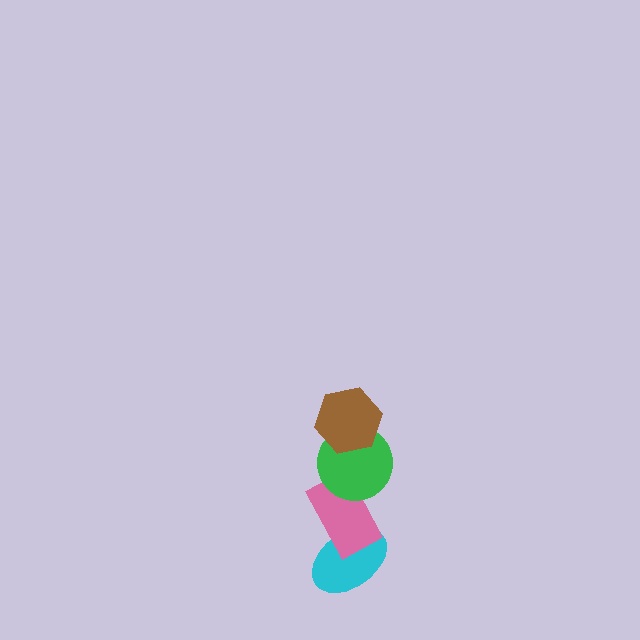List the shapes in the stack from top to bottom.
From top to bottom: the brown hexagon, the green circle, the pink rectangle, the cyan ellipse.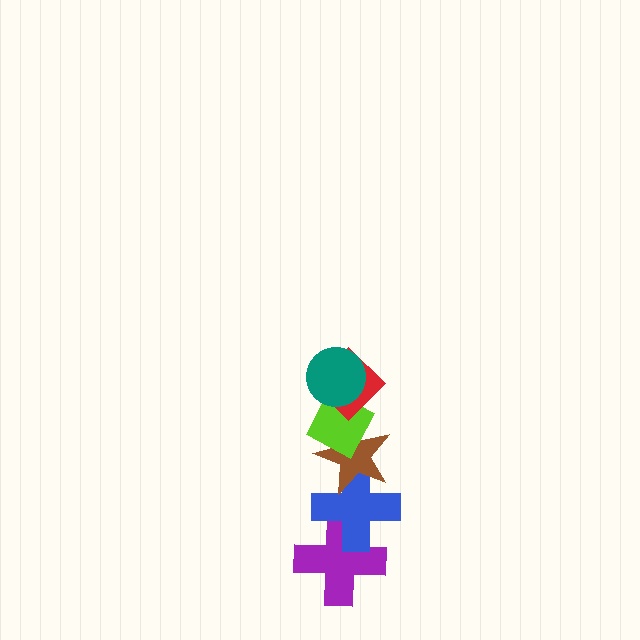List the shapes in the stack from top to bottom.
From top to bottom: the teal circle, the red diamond, the lime diamond, the brown star, the blue cross, the purple cross.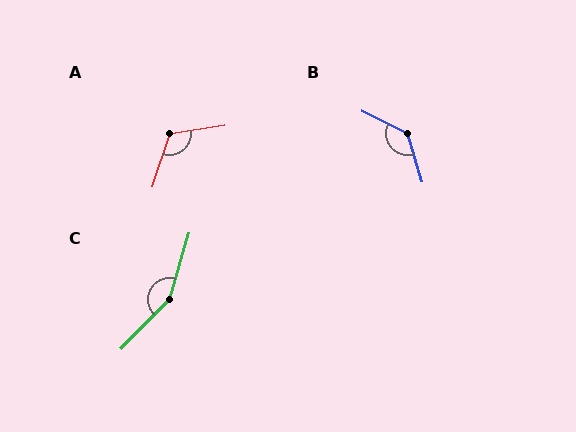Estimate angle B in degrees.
Approximately 133 degrees.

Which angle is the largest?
C, at approximately 152 degrees.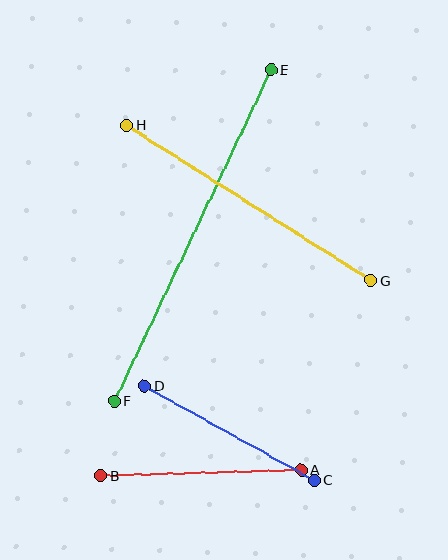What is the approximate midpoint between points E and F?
The midpoint is at approximately (192, 235) pixels.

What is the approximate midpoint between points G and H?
The midpoint is at approximately (249, 203) pixels.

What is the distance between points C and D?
The distance is approximately 194 pixels.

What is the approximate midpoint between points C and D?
The midpoint is at approximately (229, 433) pixels.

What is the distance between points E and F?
The distance is approximately 366 pixels.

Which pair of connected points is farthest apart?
Points E and F are farthest apart.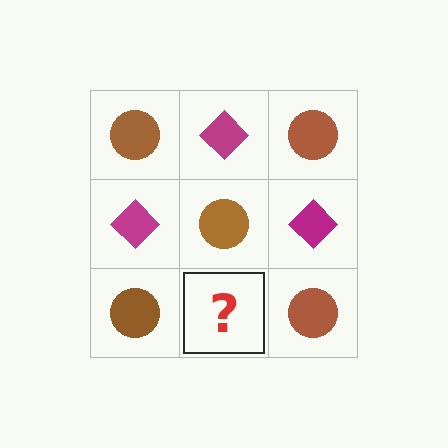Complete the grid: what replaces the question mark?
The question mark should be replaced with a magenta diamond.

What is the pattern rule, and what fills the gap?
The rule is that it alternates brown circle and magenta diamond in a checkerboard pattern. The gap should be filled with a magenta diamond.